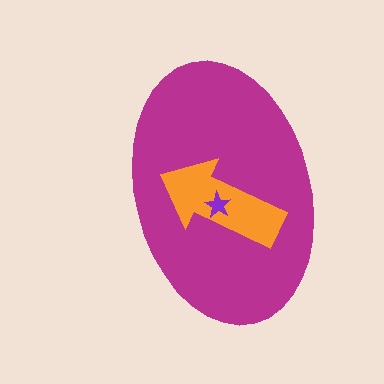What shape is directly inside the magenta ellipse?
The orange arrow.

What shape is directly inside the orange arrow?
The purple star.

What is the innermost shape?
The purple star.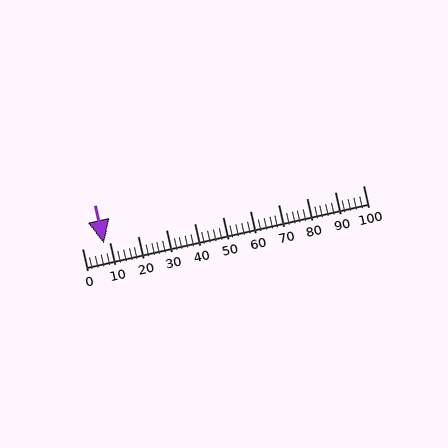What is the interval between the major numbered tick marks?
The major tick marks are spaced 10 units apart.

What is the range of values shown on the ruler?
The ruler shows values from 0 to 100.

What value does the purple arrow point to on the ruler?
The purple arrow points to approximately 8.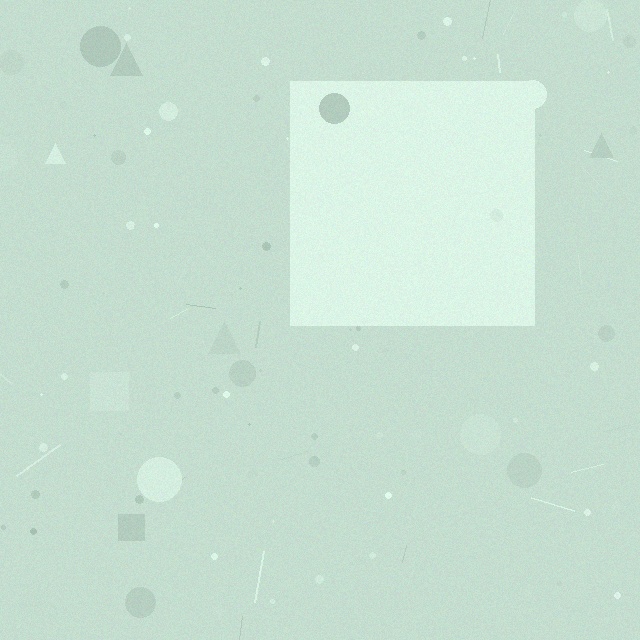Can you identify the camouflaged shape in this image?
The camouflaged shape is a square.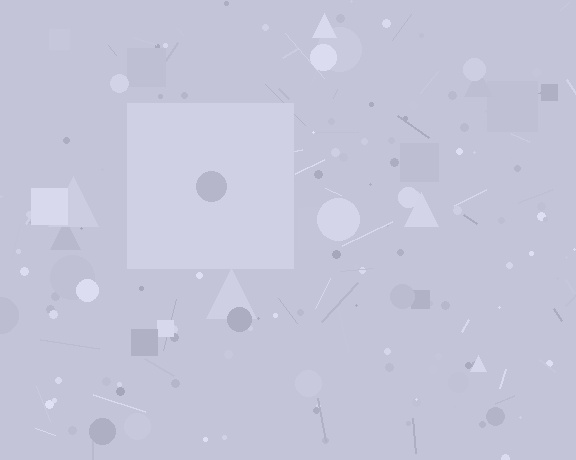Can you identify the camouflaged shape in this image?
The camouflaged shape is a square.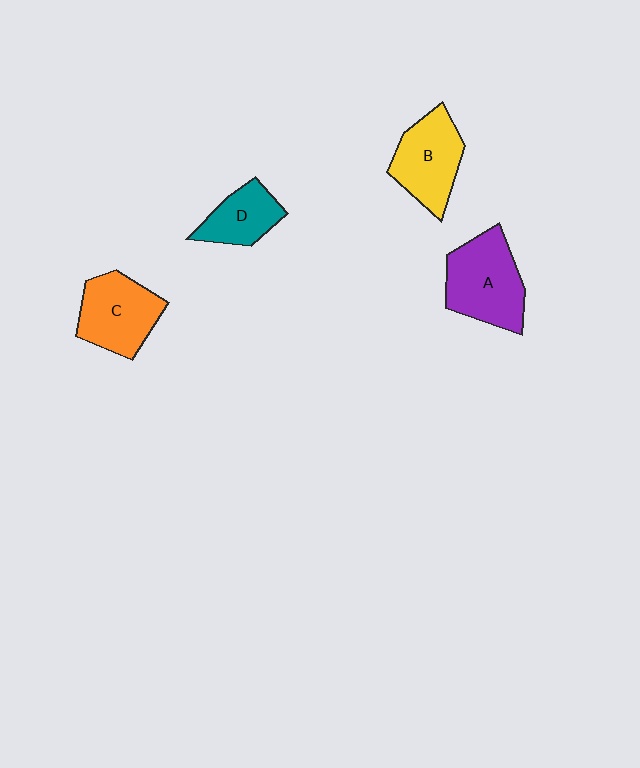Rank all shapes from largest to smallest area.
From largest to smallest: A (purple), B (yellow), C (orange), D (teal).